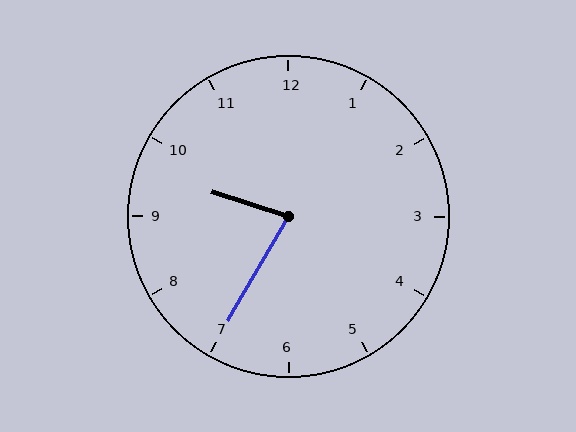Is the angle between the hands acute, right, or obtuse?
It is acute.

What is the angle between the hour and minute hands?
Approximately 78 degrees.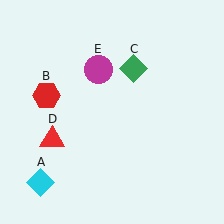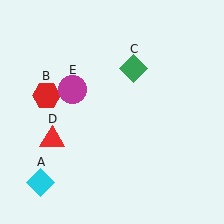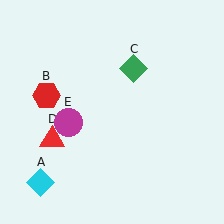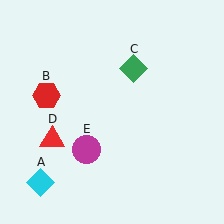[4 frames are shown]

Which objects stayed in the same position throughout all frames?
Cyan diamond (object A) and red hexagon (object B) and green diamond (object C) and red triangle (object D) remained stationary.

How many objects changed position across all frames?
1 object changed position: magenta circle (object E).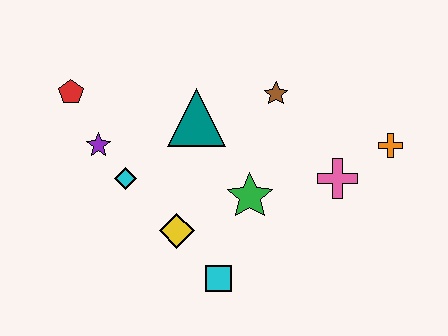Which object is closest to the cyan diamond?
The purple star is closest to the cyan diamond.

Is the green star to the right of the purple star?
Yes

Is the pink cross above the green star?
Yes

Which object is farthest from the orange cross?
The red pentagon is farthest from the orange cross.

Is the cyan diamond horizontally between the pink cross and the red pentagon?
Yes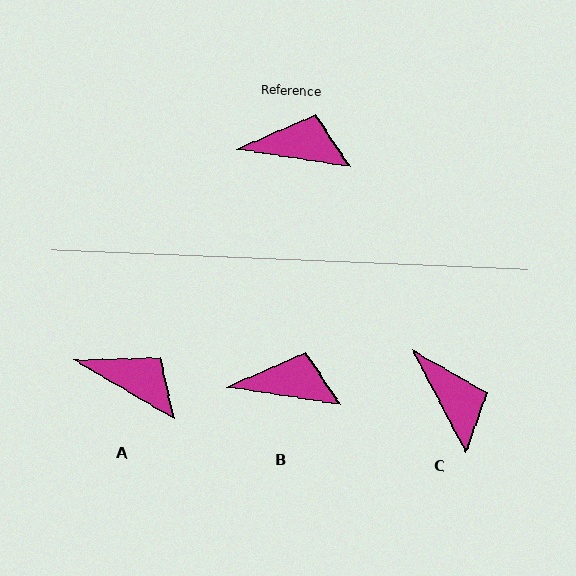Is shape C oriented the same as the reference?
No, it is off by about 53 degrees.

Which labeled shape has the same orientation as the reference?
B.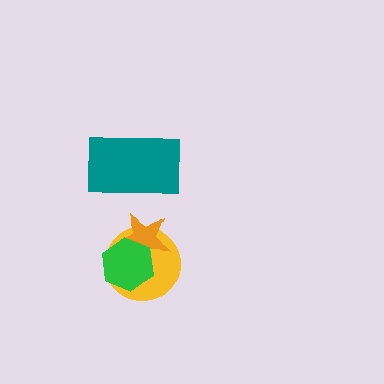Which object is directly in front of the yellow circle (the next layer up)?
The orange star is directly in front of the yellow circle.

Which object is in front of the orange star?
The green hexagon is in front of the orange star.